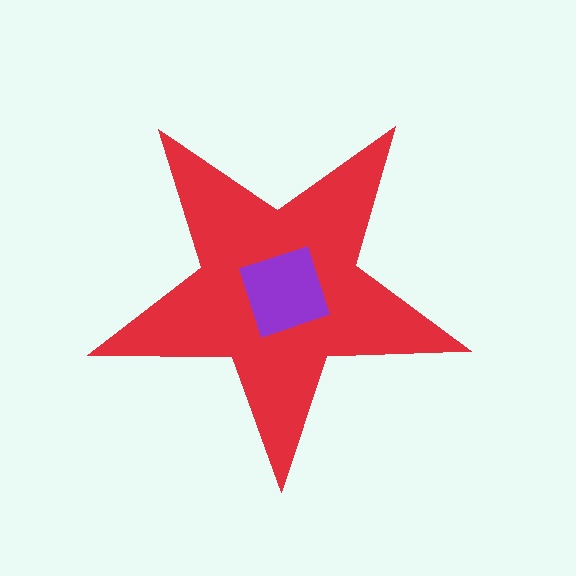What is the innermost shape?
The purple diamond.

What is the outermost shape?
The red star.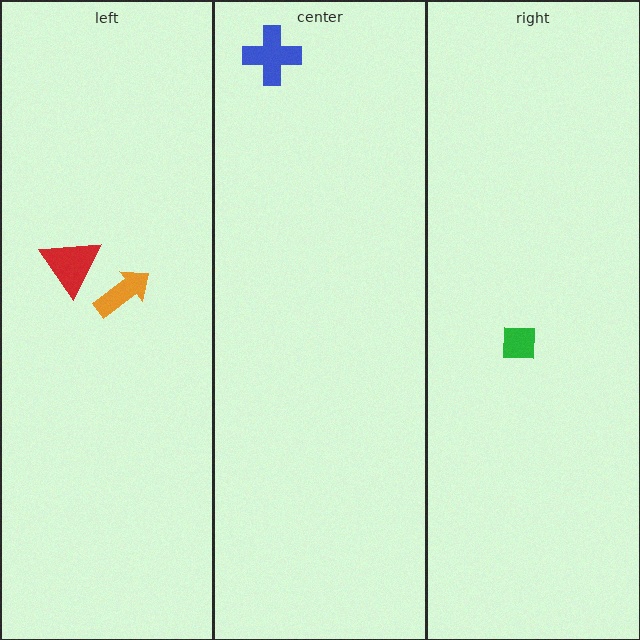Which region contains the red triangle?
The left region.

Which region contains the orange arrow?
The left region.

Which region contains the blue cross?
The center region.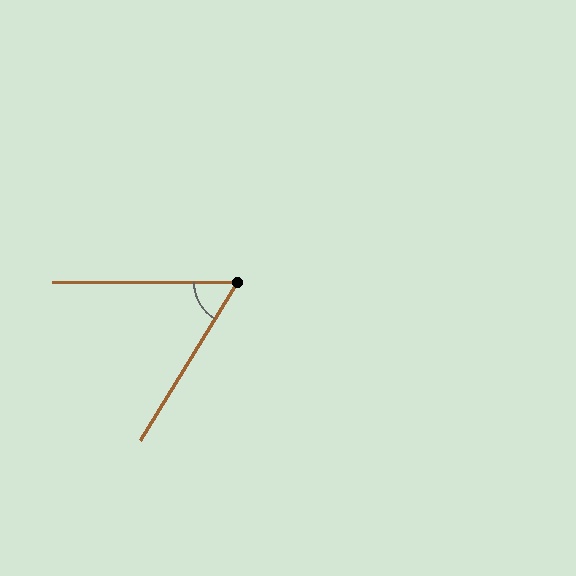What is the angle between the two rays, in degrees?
Approximately 59 degrees.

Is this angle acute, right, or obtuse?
It is acute.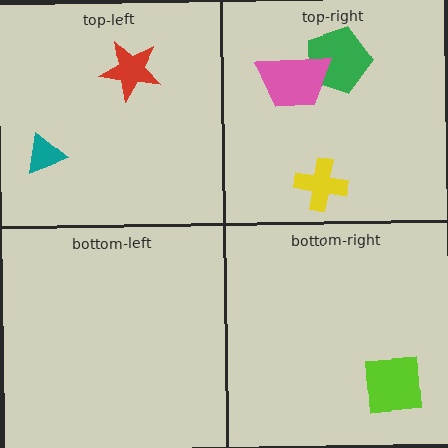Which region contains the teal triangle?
The top-left region.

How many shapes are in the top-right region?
3.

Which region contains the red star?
The top-left region.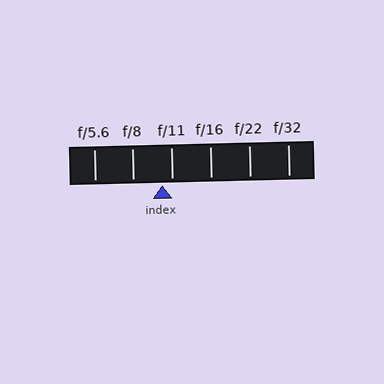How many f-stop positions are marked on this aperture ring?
There are 6 f-stop positions marked.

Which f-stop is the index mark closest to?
The index mark is closest to f/11.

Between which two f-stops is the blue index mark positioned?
The index mark is between f/8 and f/11.